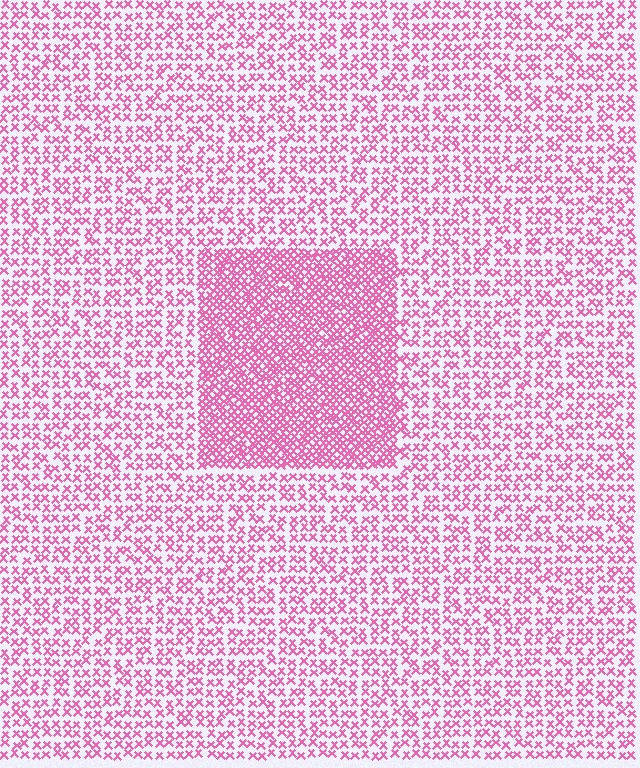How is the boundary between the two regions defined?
The boundary is defined by a change in element density (approximately 2.1x ratio). All elements are the same color, size, and shape.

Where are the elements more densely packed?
The elements are more densely packed inside the rectangle boundary.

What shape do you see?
I see a rectangle.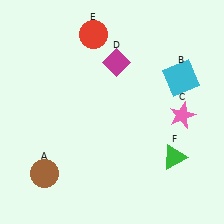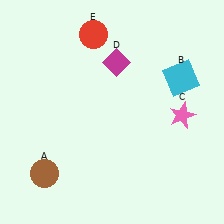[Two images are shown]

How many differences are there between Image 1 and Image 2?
There is 1 difference between the two images.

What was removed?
The green triangle (F) was removed in Image 2.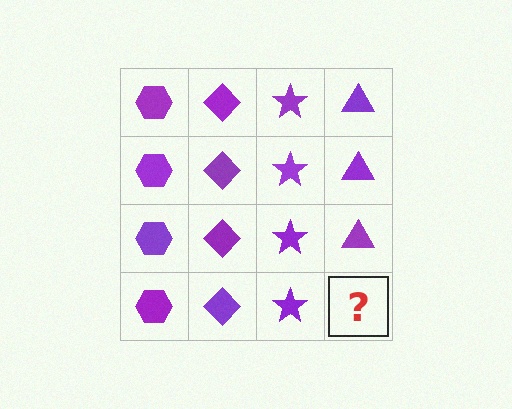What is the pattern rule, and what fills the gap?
The rule is that each column has a consistent shape. The gap should be filled with a purple triangle.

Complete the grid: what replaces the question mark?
The question mark should be replaced with a purple triangle.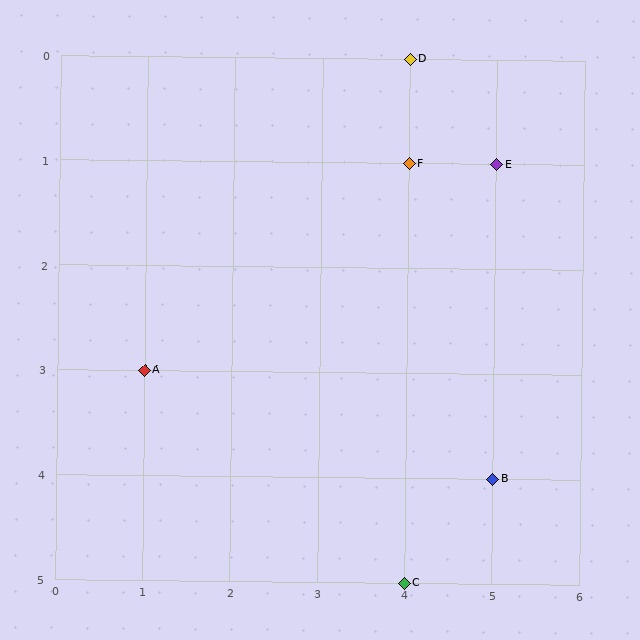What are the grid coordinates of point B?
Point B is at grid coordinates (5, 4).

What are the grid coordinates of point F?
Point F is at grid coordinates (4, 1).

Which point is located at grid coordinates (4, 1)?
Point F is at (4, 1).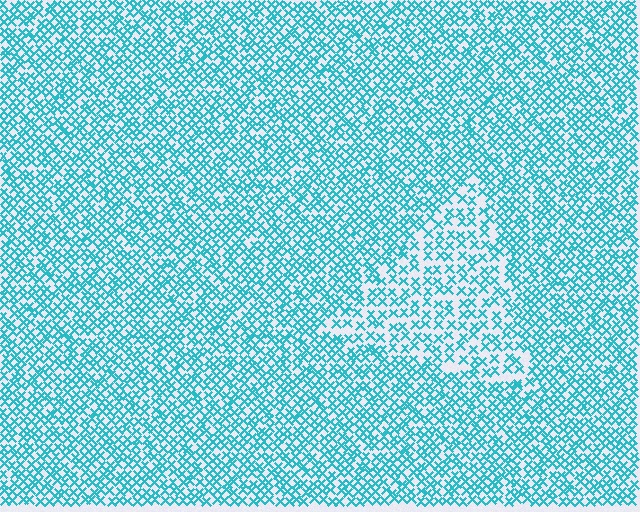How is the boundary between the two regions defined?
The boundary is defined by a change in element density (approximately 1.7x ratio). All elements are the same color, size, and shape.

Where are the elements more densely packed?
The elements are more densely packed outside the triangle boundary.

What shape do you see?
I see a triangle.